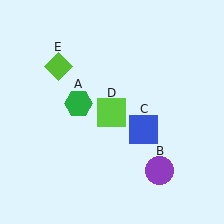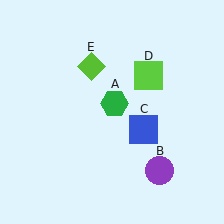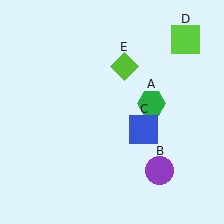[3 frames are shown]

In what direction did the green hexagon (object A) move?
The green hexagon (object A) moved right.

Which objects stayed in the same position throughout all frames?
Purple circle (object B) and blue square (object C) remained stationary.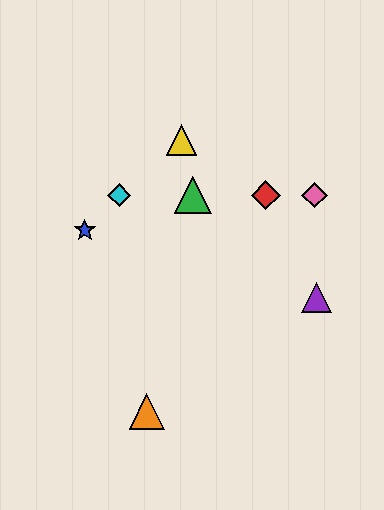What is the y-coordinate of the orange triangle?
The orange triangle is at y≈412.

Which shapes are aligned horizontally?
The red diamond, the green triangle, the cyan diamond, the pink diamond are aligned horizontally.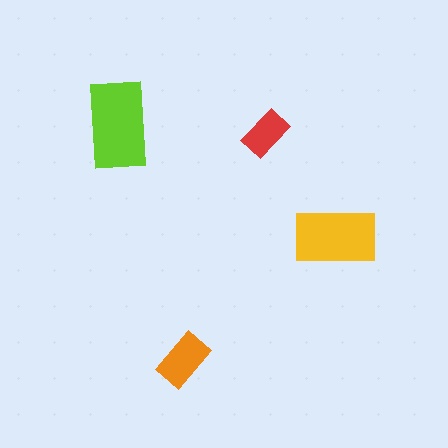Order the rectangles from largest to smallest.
the lime one, the yellow one, the orange one, the red one.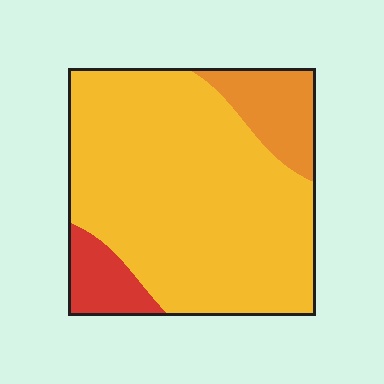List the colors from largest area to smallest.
From largest to smallest: yellow, orange, red.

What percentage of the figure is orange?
Orange covers about 15% of the figure.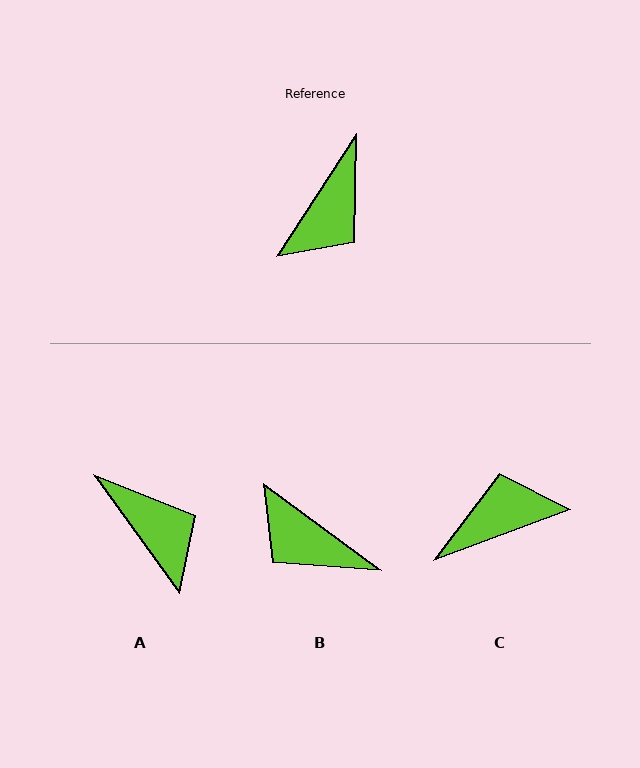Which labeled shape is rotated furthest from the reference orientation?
C, about 143 degrees away.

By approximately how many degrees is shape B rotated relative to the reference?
Approximately 93 degrees clockwise.